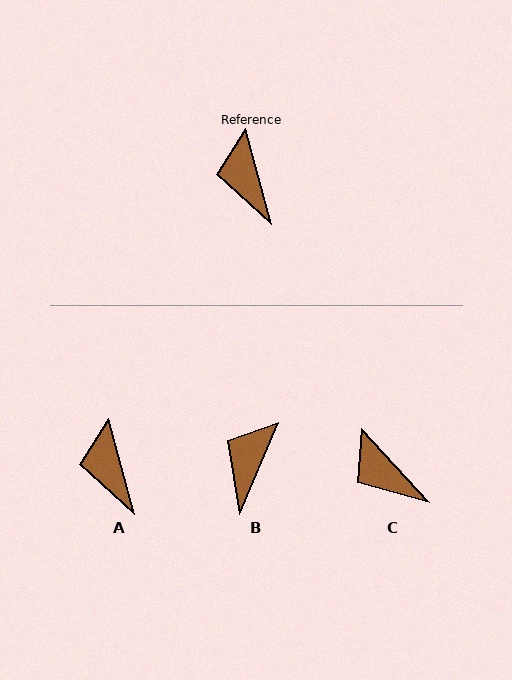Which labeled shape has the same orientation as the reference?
A.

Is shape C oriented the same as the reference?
No, it is off by about 27 degrees.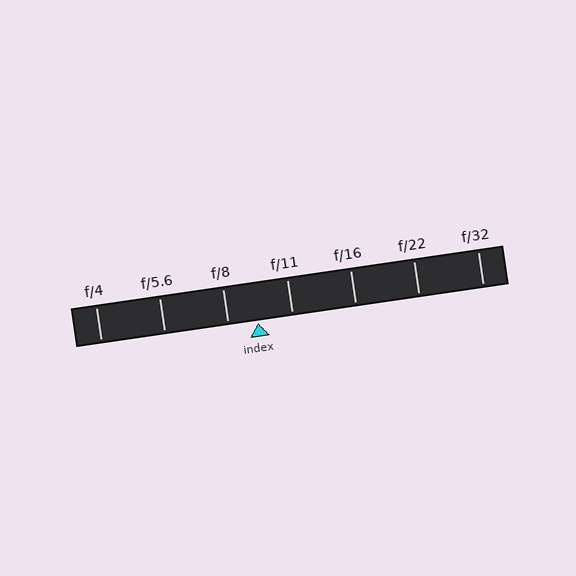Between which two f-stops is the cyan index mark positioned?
The index mark is between f/8 and f/11.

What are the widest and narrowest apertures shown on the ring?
The widest aperture shown is f/4 and the narrowest is f/32.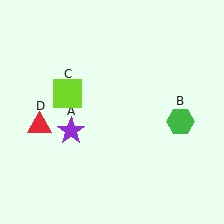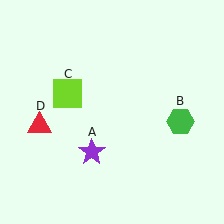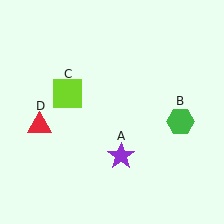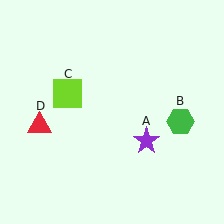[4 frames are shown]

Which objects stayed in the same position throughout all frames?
Green hexagon (object B) and lime square (object C) and red triangle (object D) remained stationary.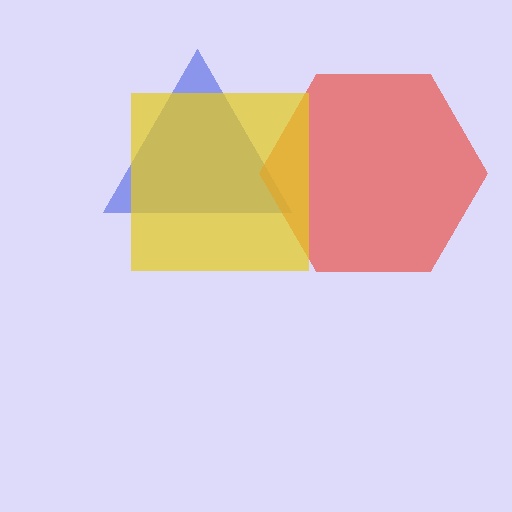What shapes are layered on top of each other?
The layered shapes are: a blue triangle, a red hexagon, a yellow square.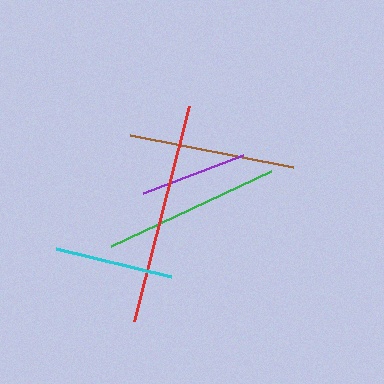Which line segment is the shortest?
The purple line is the shortest at approximately 107 pixels.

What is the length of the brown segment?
The brown segment is approximately 166 pixels long.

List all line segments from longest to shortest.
From longest to shortest: red, green, brown, cyan, purple.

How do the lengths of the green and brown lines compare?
The green and brown lines are approximately the same length.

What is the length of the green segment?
The green segment is approximately 178 pixels long.